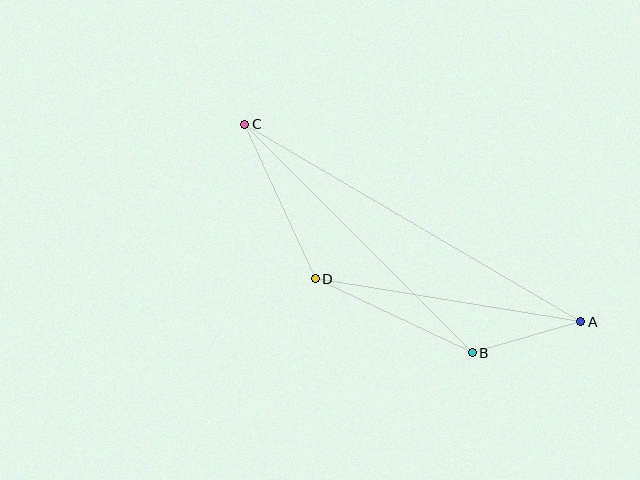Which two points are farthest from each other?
Points A and C are farthest from each other.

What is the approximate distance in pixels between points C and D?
The distance between C and D is approximately 170 pixels.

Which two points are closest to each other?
Points A and B are closest to each other.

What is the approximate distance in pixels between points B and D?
The distance between B and D is approximately 173 pixels.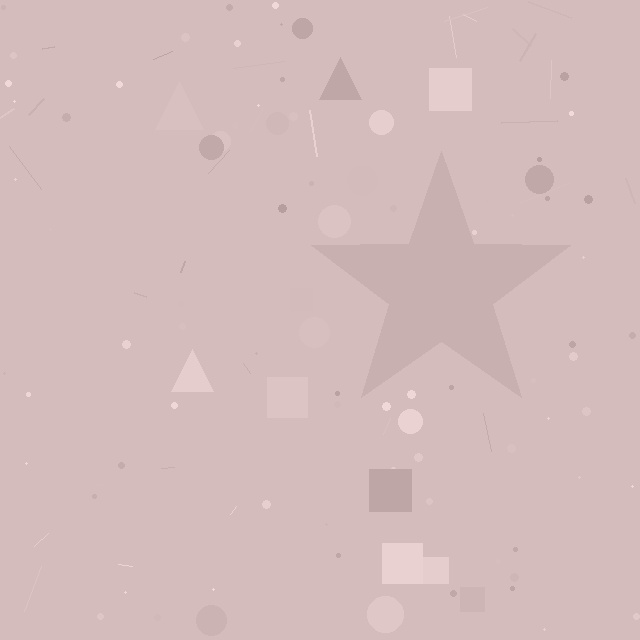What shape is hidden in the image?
A star is hidden in the image.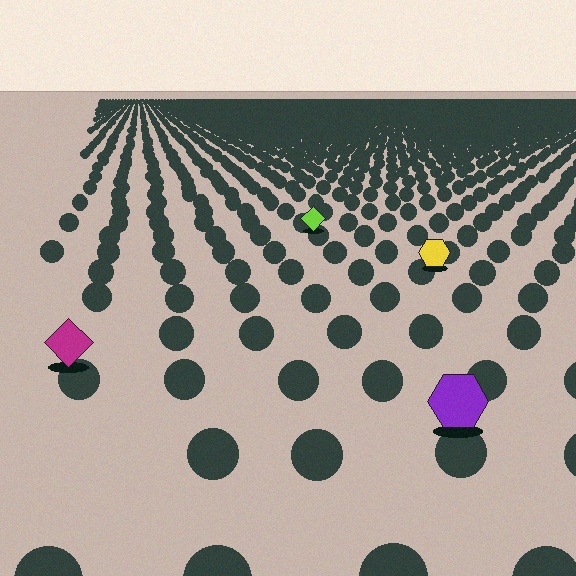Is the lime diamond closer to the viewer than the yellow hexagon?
No. The yellow hexagon is closer — you can tell from the texture gradient: the ground texture is coarser near it.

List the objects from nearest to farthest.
From nearest to farthest: the purple hexagon, the magenta diamond, the yellow hexagon, the lime diamond.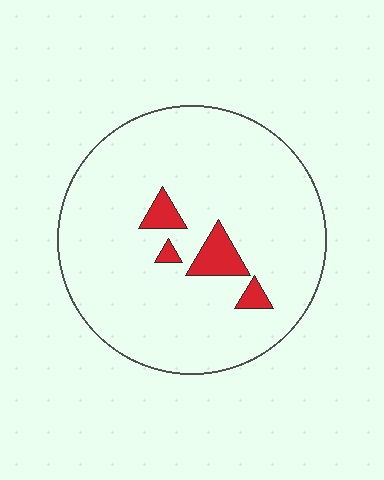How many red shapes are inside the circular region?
4.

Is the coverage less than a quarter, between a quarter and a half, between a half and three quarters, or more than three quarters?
Less than a quarter.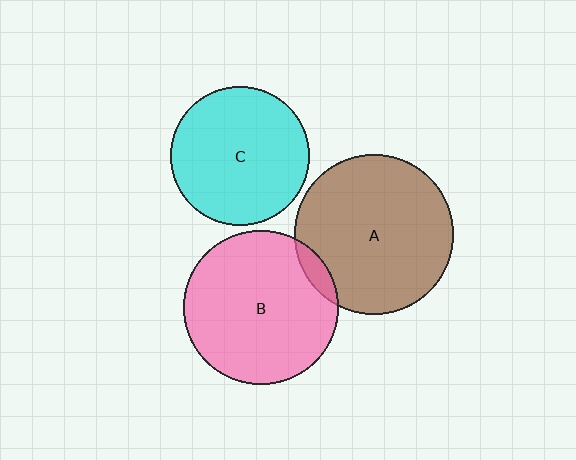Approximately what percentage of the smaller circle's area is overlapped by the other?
Approximately 5%.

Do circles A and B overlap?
Yes.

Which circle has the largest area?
Circle A (brown).